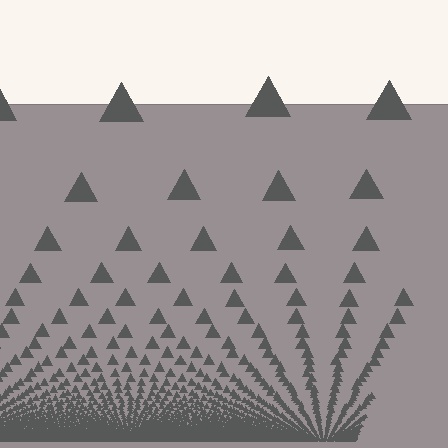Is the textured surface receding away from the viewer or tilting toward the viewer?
The surface appears to tilt toward the viewer. Texture elements get larger and sparser toward the top.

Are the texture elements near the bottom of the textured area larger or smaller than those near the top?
Smaller. The gradient is inverted — elements near the bottom are smaller and denser.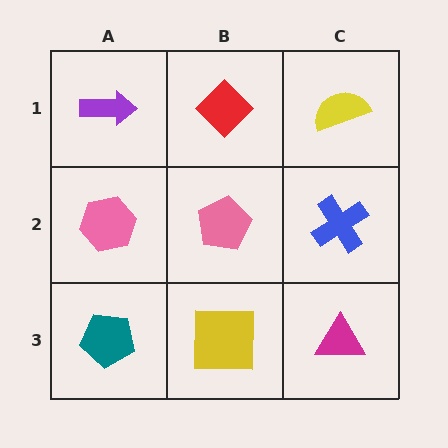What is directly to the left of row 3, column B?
A teal pentagon.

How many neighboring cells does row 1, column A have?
2.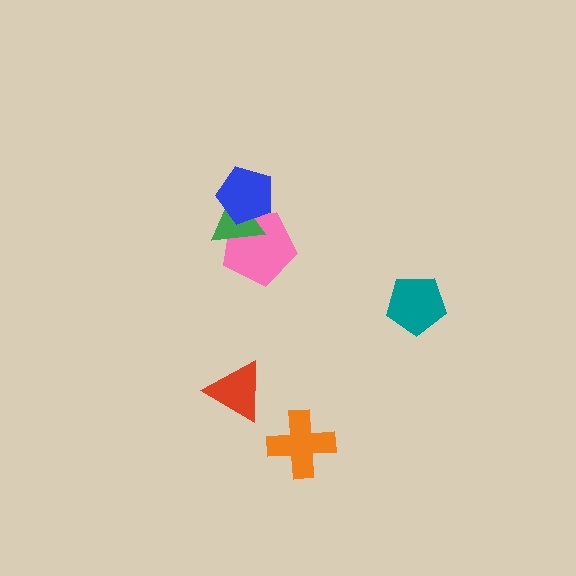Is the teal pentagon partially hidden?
No, no other shape covers it.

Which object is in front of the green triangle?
The blue pentagon is in front of the green triangle.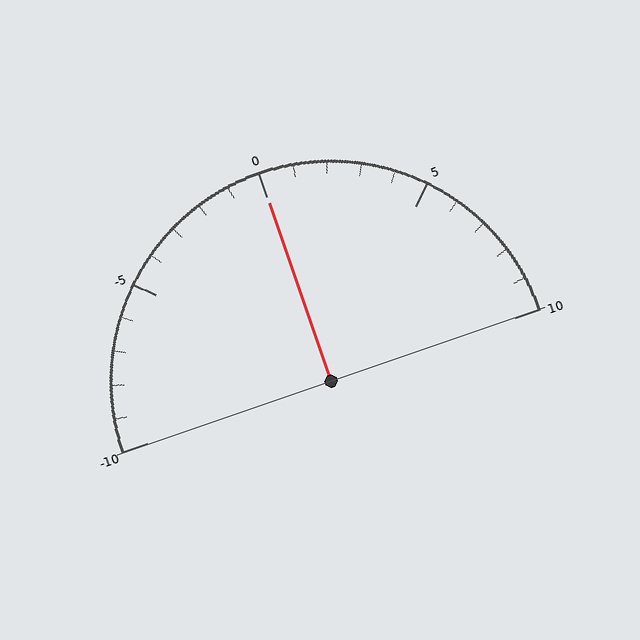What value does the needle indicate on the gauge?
The needle indicates approximately 0.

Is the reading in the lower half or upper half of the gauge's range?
The reading is in the upper half of the range (-10 to 10).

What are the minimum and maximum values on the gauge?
The gauge ranges from -10 to 10.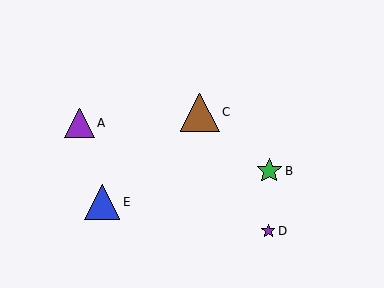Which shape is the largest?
The brown triangle (labeled C) is the largest.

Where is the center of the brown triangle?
The center of the brown triangle is at (200, 112).